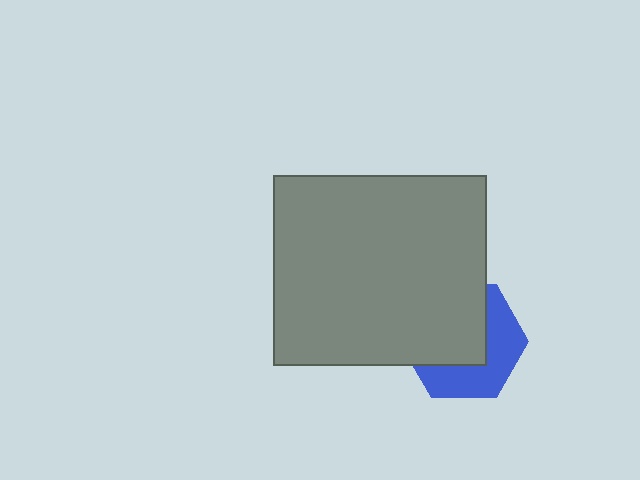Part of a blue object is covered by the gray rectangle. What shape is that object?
It is a hexagon.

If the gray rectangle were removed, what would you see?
You would see the complete blue hexagon.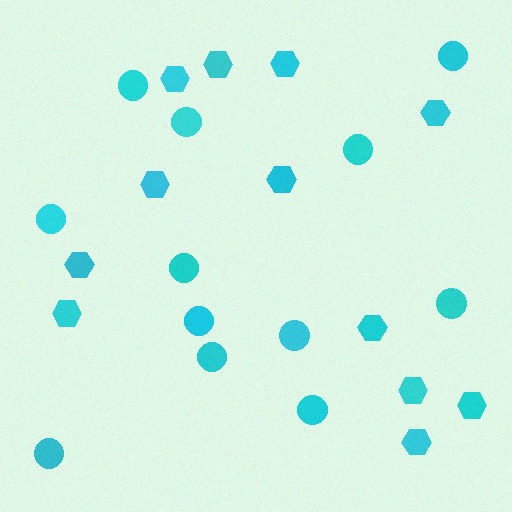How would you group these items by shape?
There are 2 groups: one group of hexagons (12) and one group of circles (12).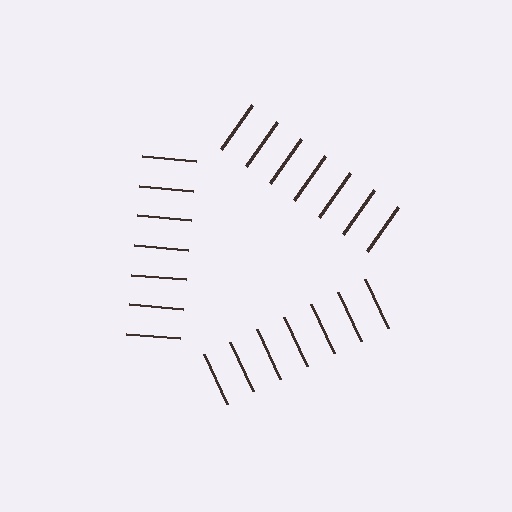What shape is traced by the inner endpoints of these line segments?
An illusory triangle — the line segments terminate on its edges but no continuous stroke is drawn.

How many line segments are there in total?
21 — 7 along each of the 3 edges.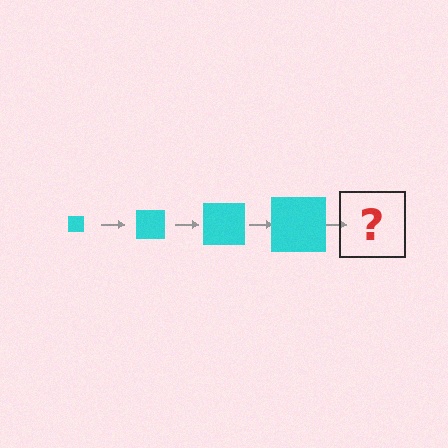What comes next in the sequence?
The next element should be a cyan square, larger than the previous one.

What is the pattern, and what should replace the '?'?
The pattern is that the square gets progressively larger each step. The '?' should be a cyan square, larger than the previous one.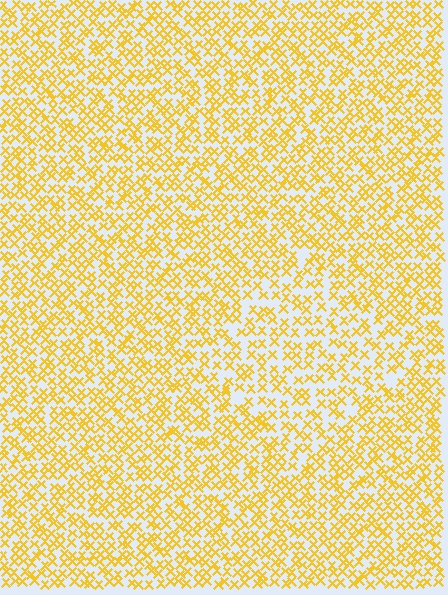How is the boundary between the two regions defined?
The boundary is defined by a change in element density (approximately 1.5x ratio). All elements are the same color, size, and shape.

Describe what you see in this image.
The image contains small yellow elements arranged at two different densities. A diamond-shaped region is visible where the elements are less densely packed than the surrounding area.